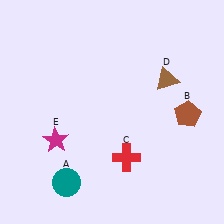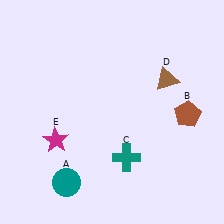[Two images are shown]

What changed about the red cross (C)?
In Image 1, C is red. In Image 2, it changed to teal.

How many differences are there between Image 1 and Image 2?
There is 1 difference between the two images.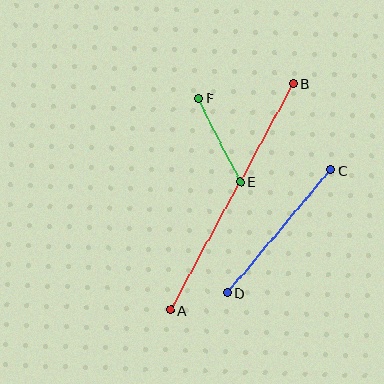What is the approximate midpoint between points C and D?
The midpoint is at approximately (279, 231) pixels.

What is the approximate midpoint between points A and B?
The midpoint is at approximately (232, 197) pixels.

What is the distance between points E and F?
The distance is approximately 93 pixels.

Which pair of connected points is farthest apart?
Points A and B are farthest apart.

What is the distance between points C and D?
The distance is approximately 161 pixels.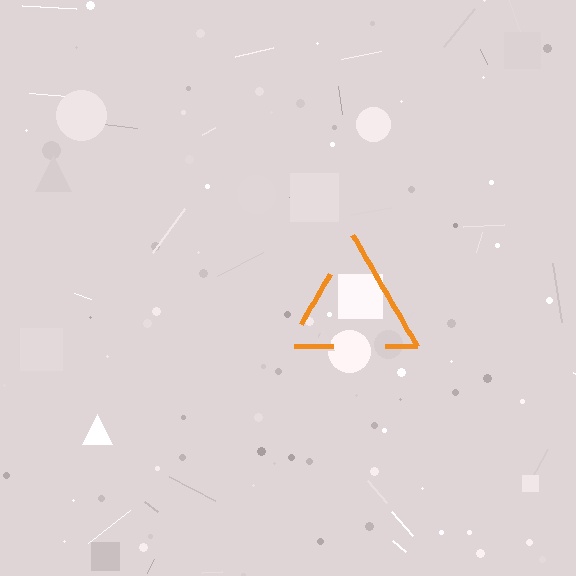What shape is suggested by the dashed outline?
The dashed outline suggests a triangle.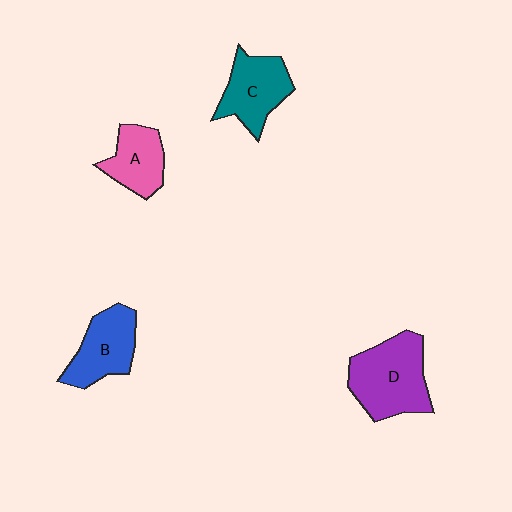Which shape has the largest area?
Shape D (purple).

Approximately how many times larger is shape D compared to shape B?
Approximately 1.4 times.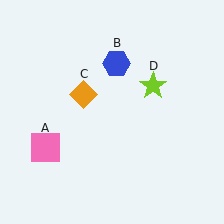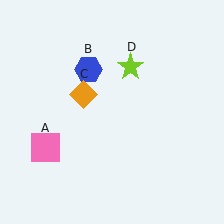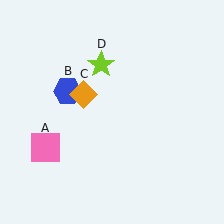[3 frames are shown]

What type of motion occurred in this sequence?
The blue hexagon (object B), lime star (object D) rotated counterclockwise around the center of the scene.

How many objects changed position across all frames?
2 objects changed position: blue hexagon (object B), lime star (object D).